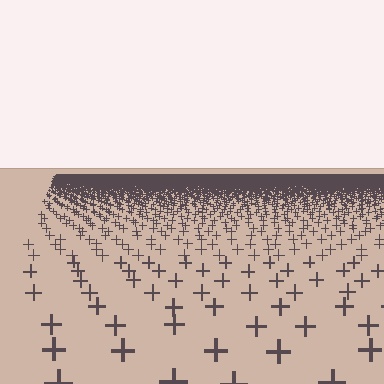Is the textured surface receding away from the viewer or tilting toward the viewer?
The surface is receding away from the viewer. Texture elements get smaller and denser toward the top.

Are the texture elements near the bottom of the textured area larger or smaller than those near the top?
Larger. Near the bottom, elements are closer to the viewer and appear at a bigger on-screen size.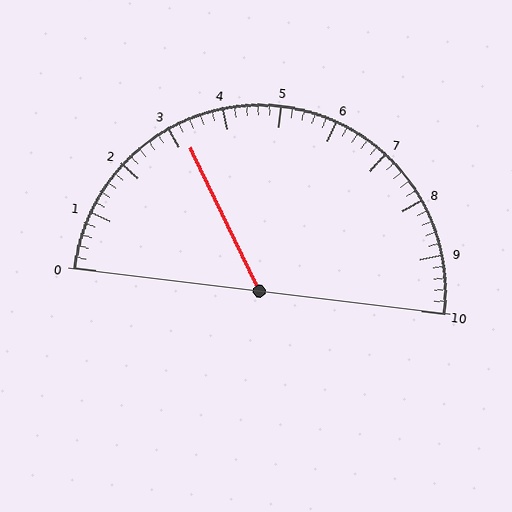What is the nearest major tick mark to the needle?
The nearest major tick mark is 3.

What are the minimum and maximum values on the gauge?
The gauge ranges from 0 to 10.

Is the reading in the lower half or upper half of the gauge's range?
The reading is in the lower half of the range (0 to 10).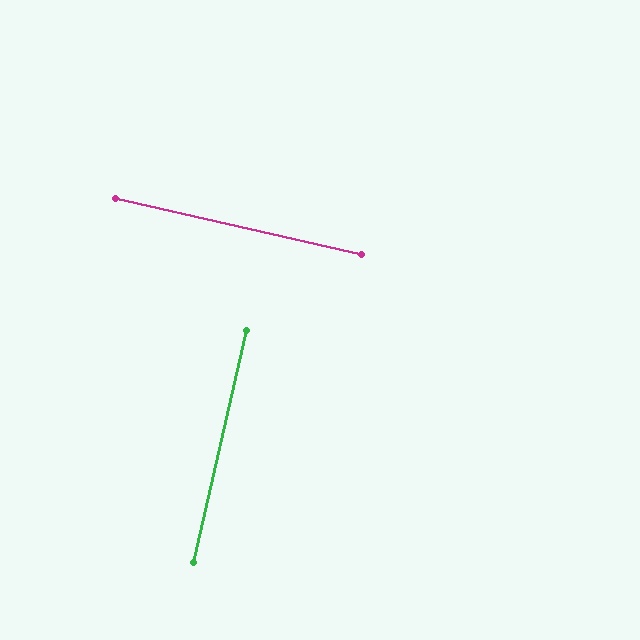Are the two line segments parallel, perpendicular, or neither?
Perpendicular — they meet at approximately 90°.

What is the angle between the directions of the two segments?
Approximately 90 degrees.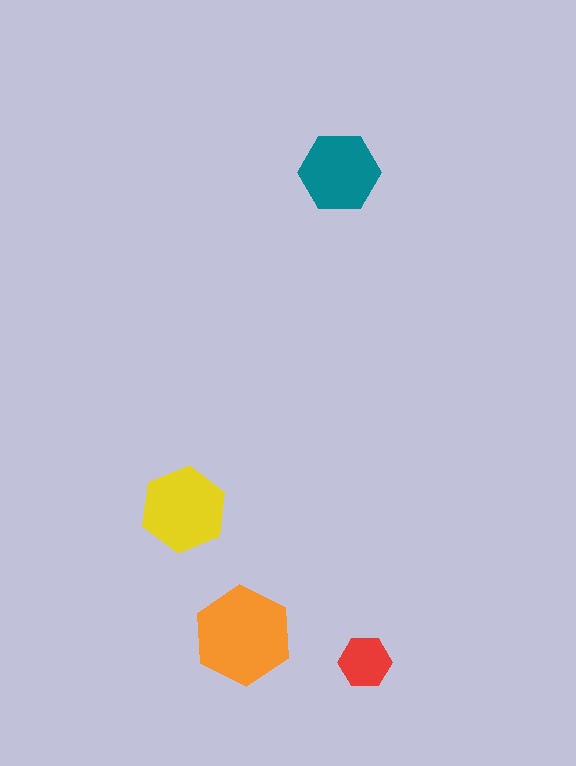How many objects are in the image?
There are 4 objects in the image.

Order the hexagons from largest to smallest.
the orange one, the yellow one, the teal one, the red one.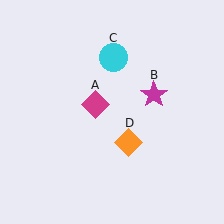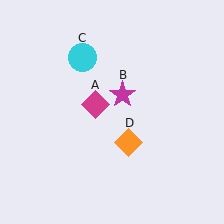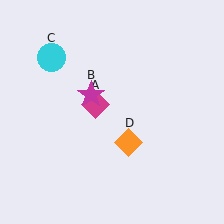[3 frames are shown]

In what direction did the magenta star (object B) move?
The magenta star (object B) moved left.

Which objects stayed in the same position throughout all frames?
Magenta diamond (object A) and orange diamond (object D) remained stationary.